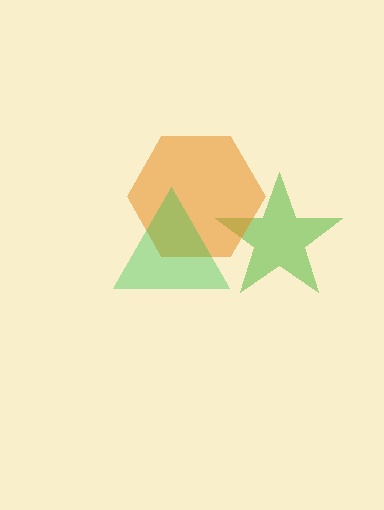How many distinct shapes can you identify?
There are 3 distinct shapes: a lime star, an orange hexagon, a green triangle.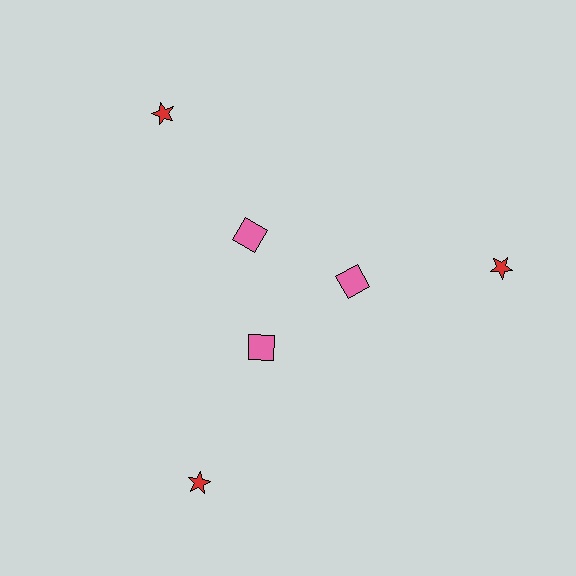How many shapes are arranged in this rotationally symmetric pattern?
There are 6 shapes, arranged in 3 groups of 2.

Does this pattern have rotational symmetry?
Yes, this pattern has 3-fold rotational symmetry. It looks the same after rotating 120 degrees around the center.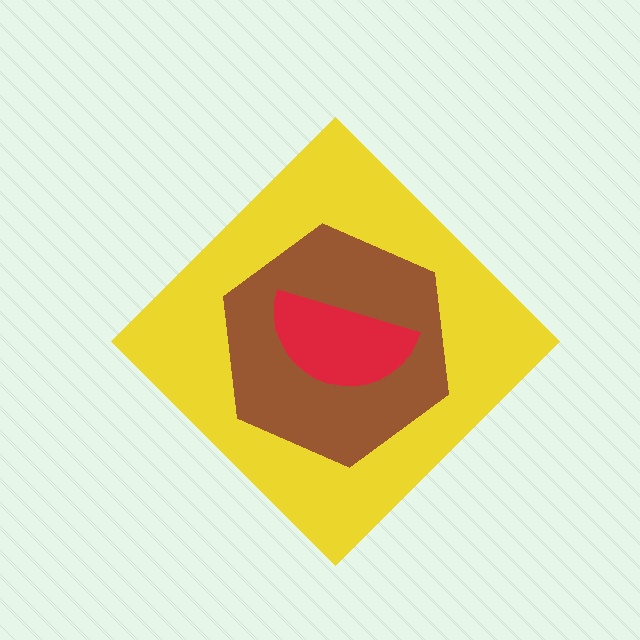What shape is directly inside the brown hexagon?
The red semicircle.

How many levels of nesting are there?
3.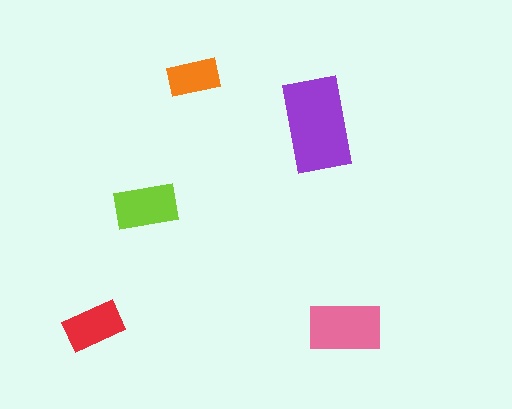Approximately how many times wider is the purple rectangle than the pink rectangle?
About 1.5 times wider.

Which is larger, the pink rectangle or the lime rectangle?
The pink one.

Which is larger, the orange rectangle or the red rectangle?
The red one.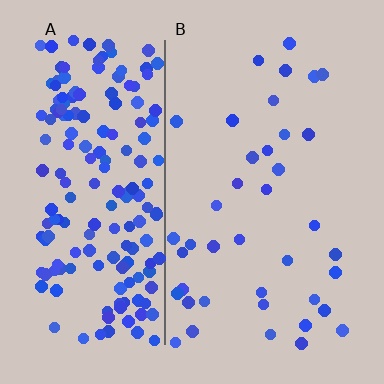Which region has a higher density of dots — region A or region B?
A (the left).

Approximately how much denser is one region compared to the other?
Approximately 4.7× — region A over region B.